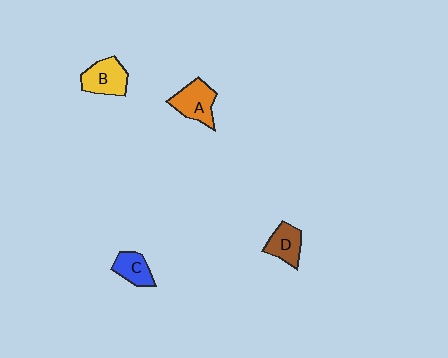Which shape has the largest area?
Shape A (orange).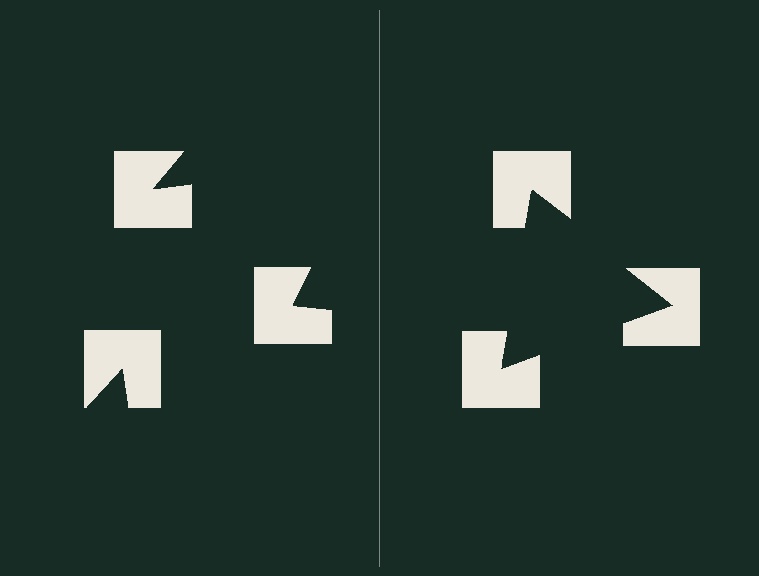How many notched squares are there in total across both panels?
6 — 3 on each side.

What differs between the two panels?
The notched squares are positioned identically on both sides; only the wedge orientations differ. On the right they align to a triangle; on the left they are misaligned.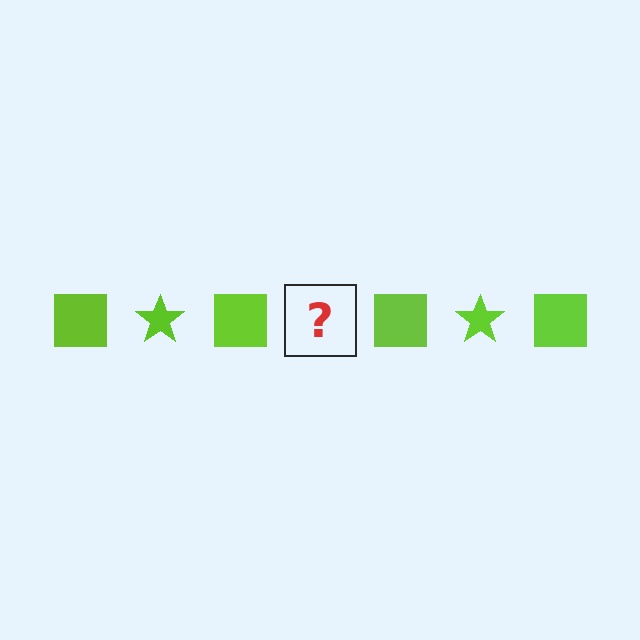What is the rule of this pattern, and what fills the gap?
The rule is that the pattern cycles through square, star shapes in lime. The gap should be filled with a lime star.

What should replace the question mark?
The question mark should be replaced with a lime star.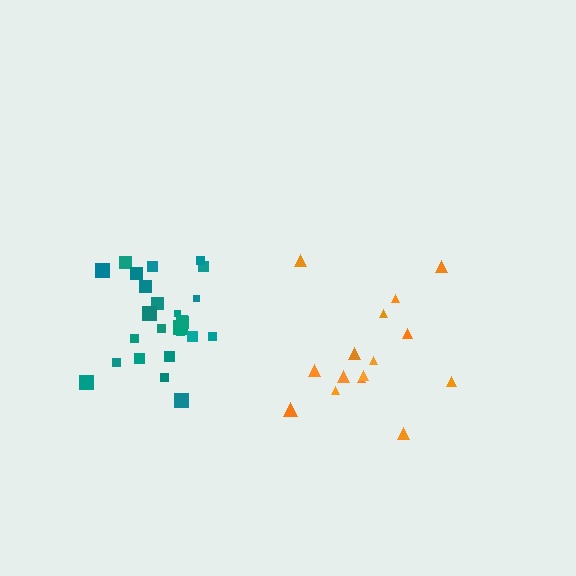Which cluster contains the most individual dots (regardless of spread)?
Teal (25).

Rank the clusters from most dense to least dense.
teal, orange.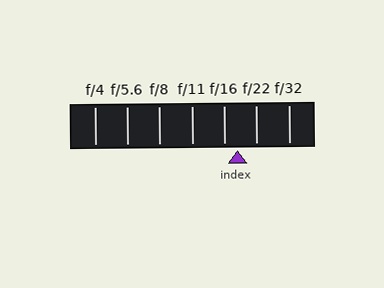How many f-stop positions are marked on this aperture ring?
There are 7 f-stop positions marked.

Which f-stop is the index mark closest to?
The index mark is closest to f/16.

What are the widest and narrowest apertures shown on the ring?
The widest aperture shown is f/4 and the narrowest is f/32.